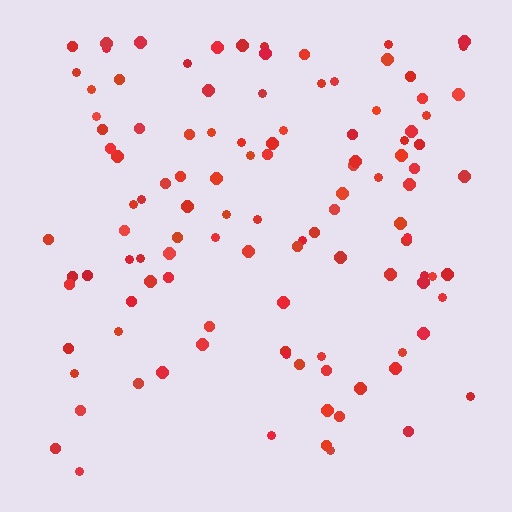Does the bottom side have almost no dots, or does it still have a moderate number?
Still a moderate number, just noticeably fewer than the top.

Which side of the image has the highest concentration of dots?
The top.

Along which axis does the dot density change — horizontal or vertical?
Vertical.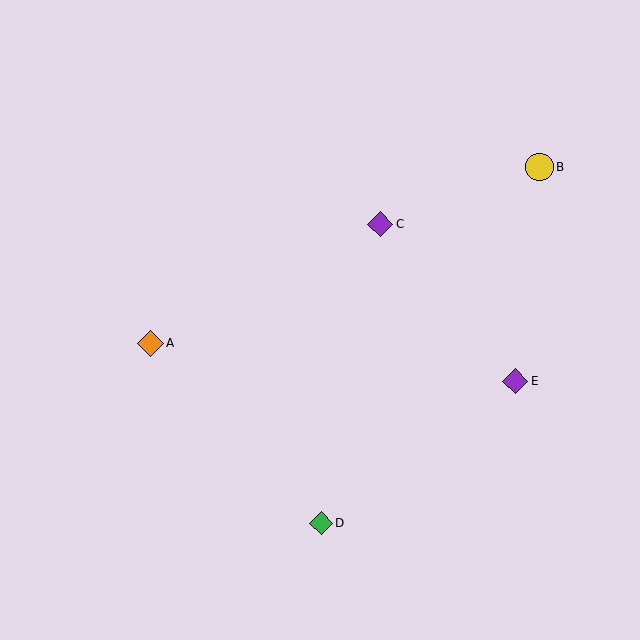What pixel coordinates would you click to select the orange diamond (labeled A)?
Click at (150, 343) to select the orange diamond A.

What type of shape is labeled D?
Shape D is a green diamond.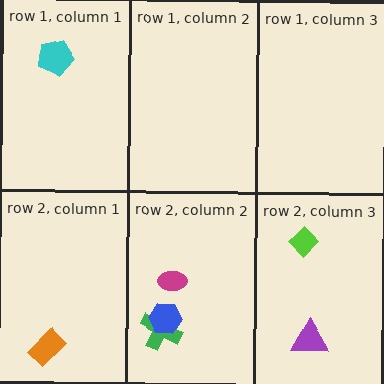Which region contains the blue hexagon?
The row 2, column 2 region.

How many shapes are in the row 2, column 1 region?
1.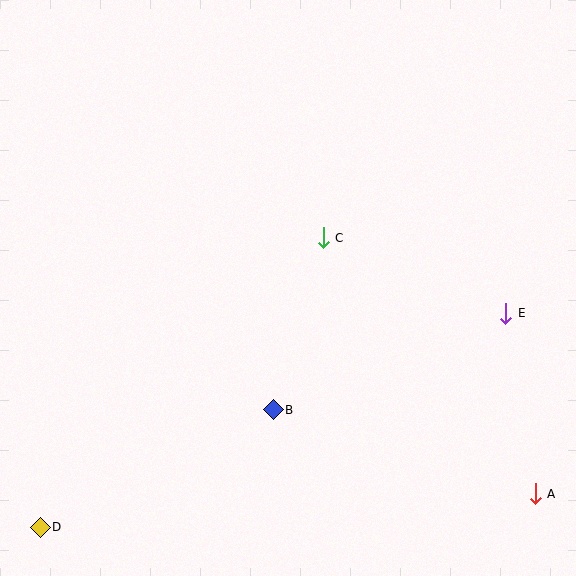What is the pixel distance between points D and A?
The distance between D and A is 496 pixels.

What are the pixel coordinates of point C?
Point C is at (323, 238).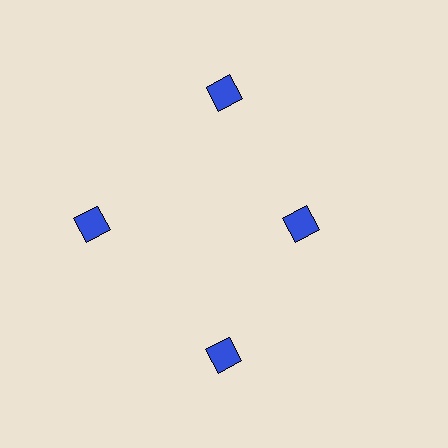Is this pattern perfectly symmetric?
No. The 4 blue diamonds are arranged in a ring, but one element near the 3 o'clock position is pulled inward toward the center, breaking the 4-fold rotational symmetry.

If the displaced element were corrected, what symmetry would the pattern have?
It would have 4-fold rotational symmetry — the pattern would map onto itself every 90 degrees.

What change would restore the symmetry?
The symmetry would be restored by moving it outward, back onto the ring so that all 4 diamonds sit at equal angles and equal distance from the center.